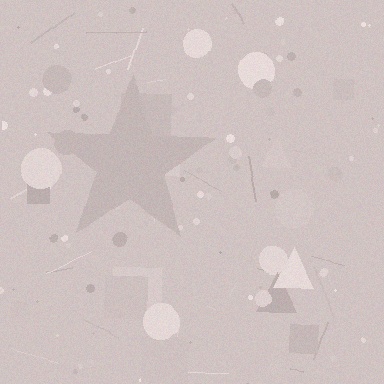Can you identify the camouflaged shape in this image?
The camouflaged shape is a star.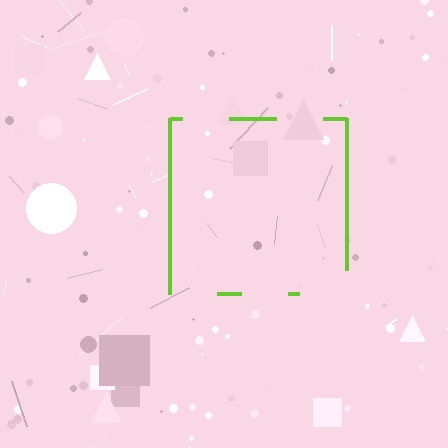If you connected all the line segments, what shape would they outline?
They would outline a square.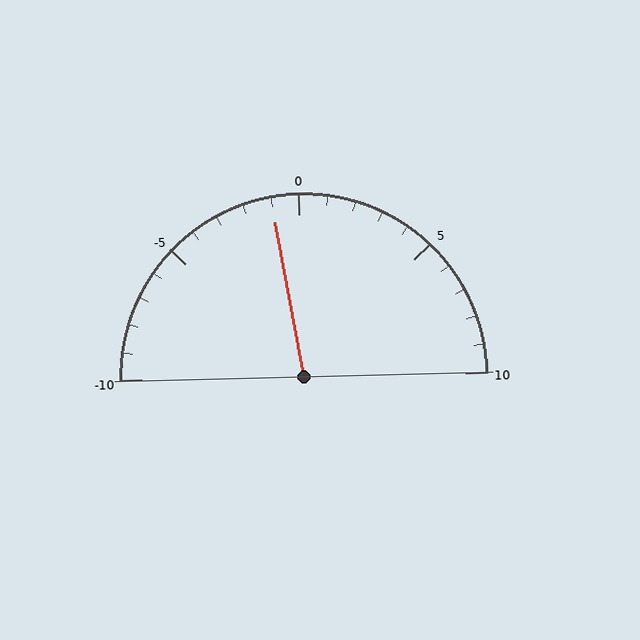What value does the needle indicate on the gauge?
The needle indicates approximately -1.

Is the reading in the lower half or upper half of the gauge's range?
The reading is in the lower half of the range (-10 to 10).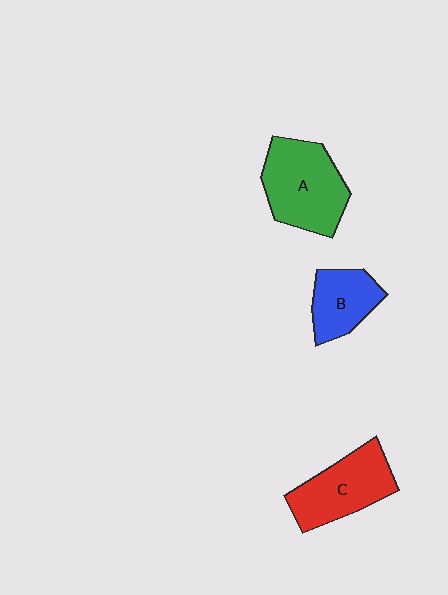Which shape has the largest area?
Shape A (green).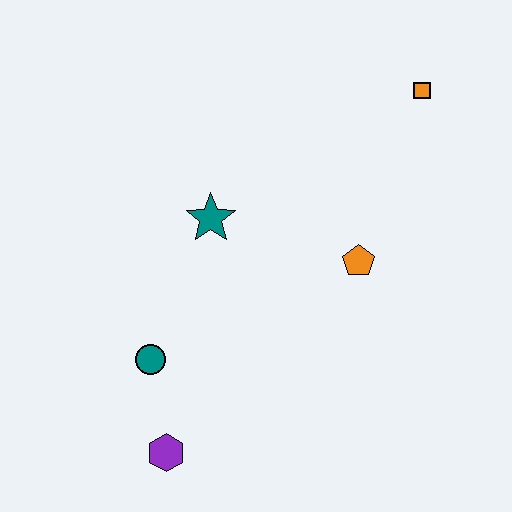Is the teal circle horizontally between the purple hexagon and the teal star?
No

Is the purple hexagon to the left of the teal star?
Yes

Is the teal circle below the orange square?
Yes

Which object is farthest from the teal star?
The orange square is farthest from the teal star.